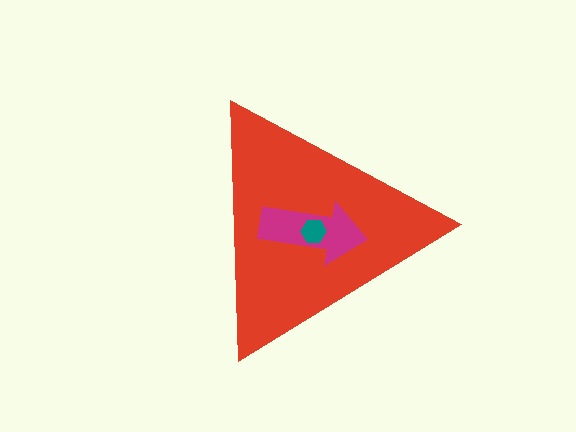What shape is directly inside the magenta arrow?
The teal hexagon.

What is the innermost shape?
The teal hexagon.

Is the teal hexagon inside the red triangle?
Yes.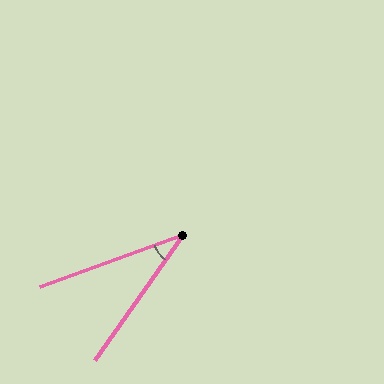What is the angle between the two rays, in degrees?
Approximately 35 degrees.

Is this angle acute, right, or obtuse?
It is acute.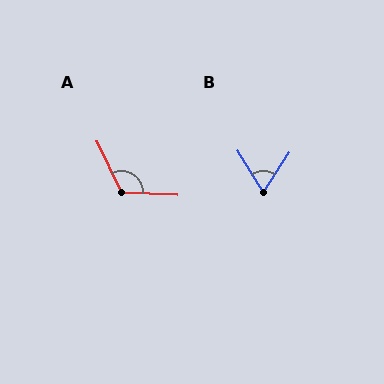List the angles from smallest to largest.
B (65°), A (118°).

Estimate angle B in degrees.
Approximately 65 degrees.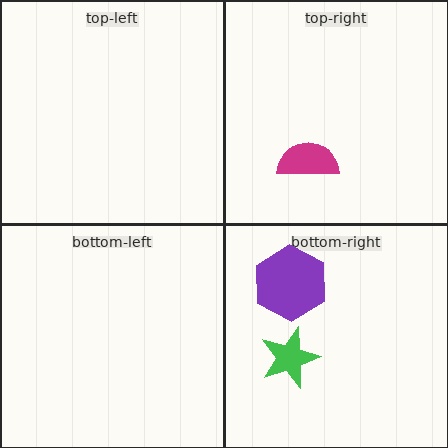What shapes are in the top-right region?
The magenta semicircle.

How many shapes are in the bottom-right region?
2.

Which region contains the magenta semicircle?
The top-right region.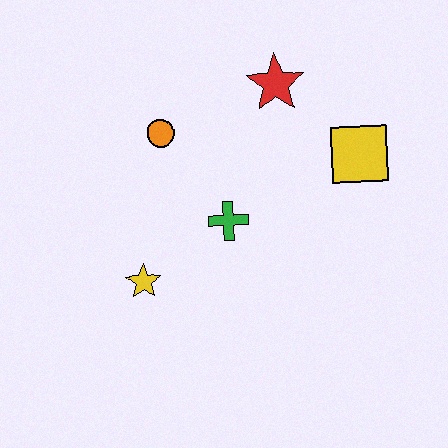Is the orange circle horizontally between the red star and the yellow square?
No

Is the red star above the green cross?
Yes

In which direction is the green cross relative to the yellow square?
The green cross is to the left of the yellow square.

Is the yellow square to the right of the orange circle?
Yes